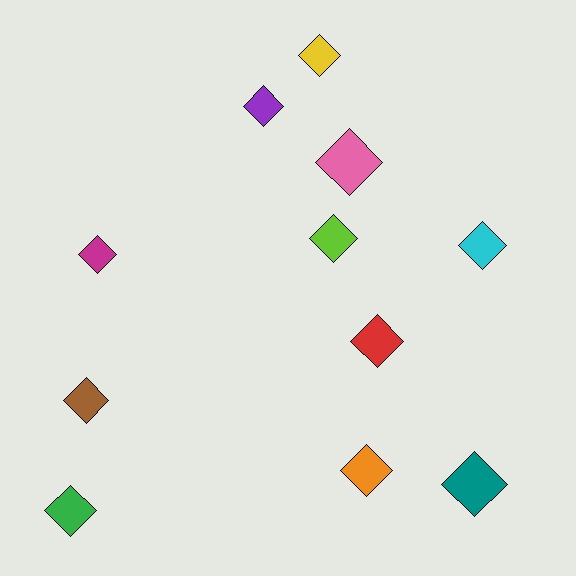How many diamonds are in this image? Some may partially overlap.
There are 11 diamonds.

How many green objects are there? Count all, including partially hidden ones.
There is 1 green object.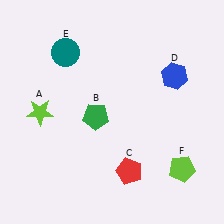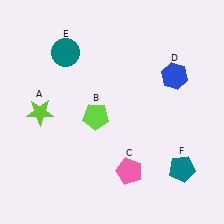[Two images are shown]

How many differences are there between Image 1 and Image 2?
There are 3 differences between the two images.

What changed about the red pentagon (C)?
In Image 1, C is red. In Image 2, it changed to pink.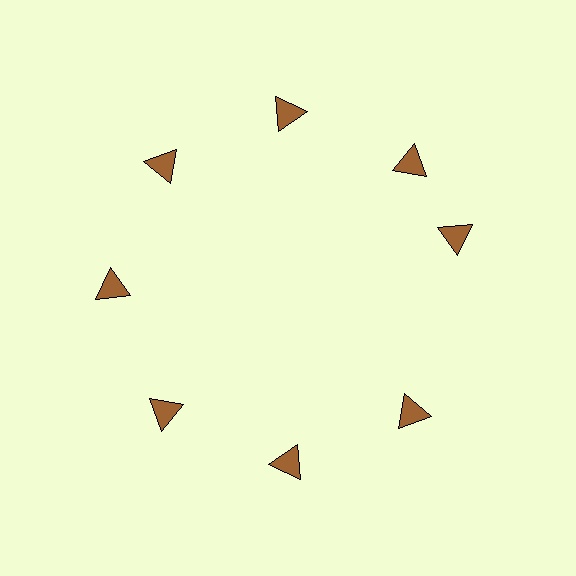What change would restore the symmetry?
The symmetry would be restored by rotating it back into even spacing with its neighbors so that all 8 triangles sit at equal angles and equal distance from the center.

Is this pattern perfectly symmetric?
No. The 8 brown triangles are arranged in a ring, but one element near the 3 o'clock position is rotated out of alignment along the ring, breaking the 8-fold rotational symmetry.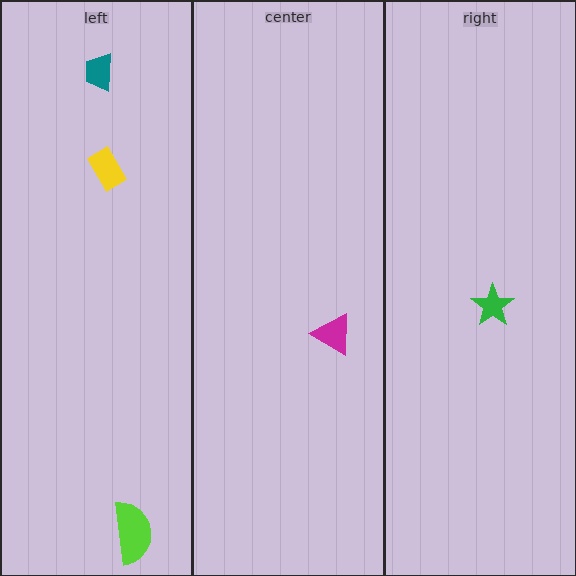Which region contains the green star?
The right region.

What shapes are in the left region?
The lime semicircle, the yellow rectangle, the teal trapezoid.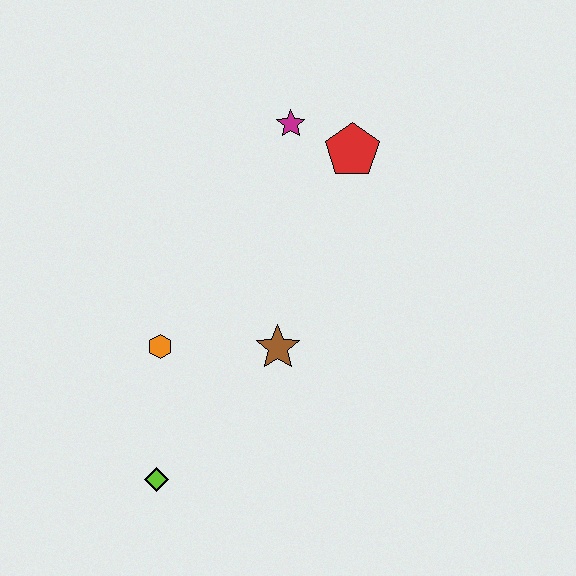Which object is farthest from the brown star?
The magenta star is farthest from the brown star.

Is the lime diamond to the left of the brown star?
Yes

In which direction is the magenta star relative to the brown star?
The magenta star is above the brown star.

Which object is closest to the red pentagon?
The magenta star is closest to the red pentagon.